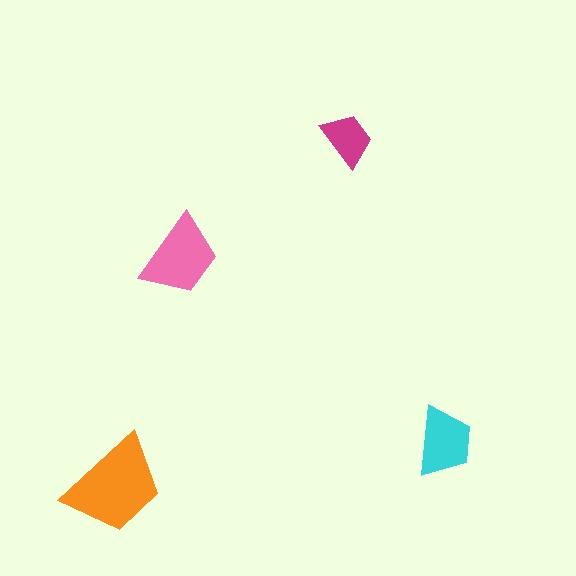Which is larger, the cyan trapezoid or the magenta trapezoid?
The cyan one.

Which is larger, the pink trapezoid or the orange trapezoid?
The orange one.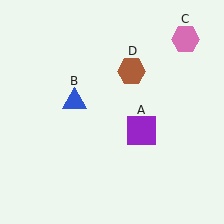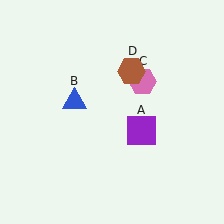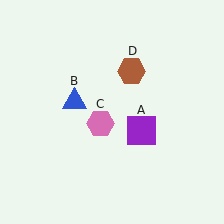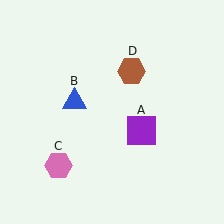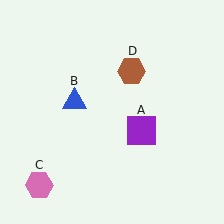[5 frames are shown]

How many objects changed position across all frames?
1 object changed position: pink hexagon (object C).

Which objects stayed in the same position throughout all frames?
Purple square (object A) and blue triangle (object B) and brown hexagon (object D) remained stationary.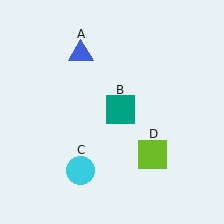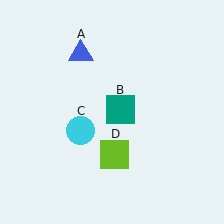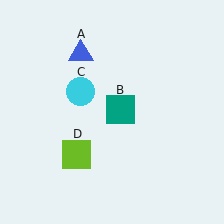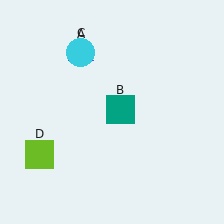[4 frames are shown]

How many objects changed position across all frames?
2 objects changed position: cyan circle (object C), lime square (object D).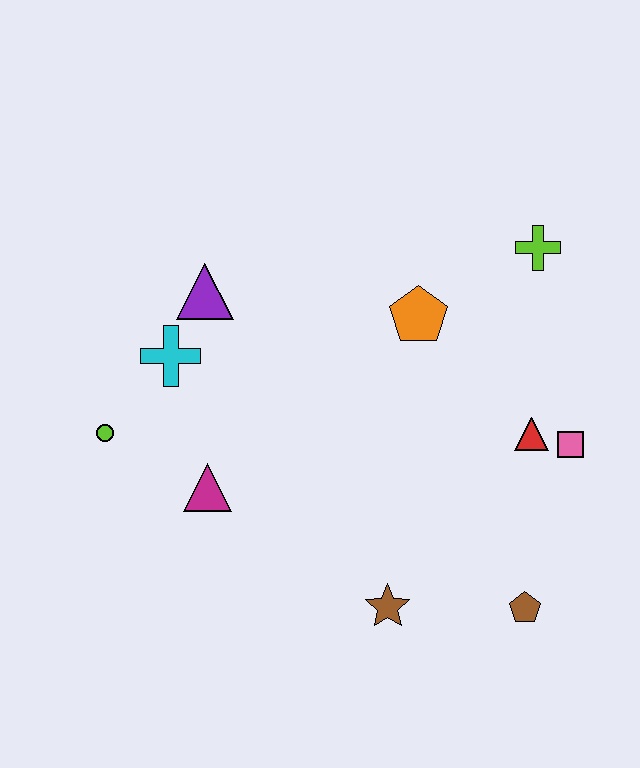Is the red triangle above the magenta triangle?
Yes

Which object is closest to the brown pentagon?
The brown star is closest to the brown pentagon.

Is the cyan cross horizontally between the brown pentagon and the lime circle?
Yes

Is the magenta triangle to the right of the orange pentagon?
No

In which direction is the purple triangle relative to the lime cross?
The purple triangle is to the left of the lime cross.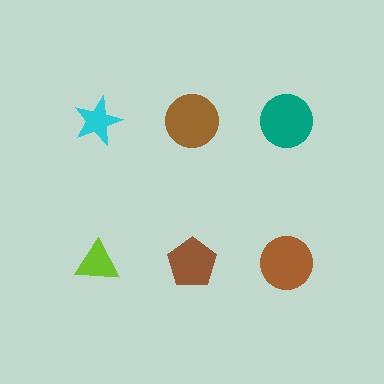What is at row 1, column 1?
A cyan star.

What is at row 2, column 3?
A brown circle.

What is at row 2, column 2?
A brown pentagon.